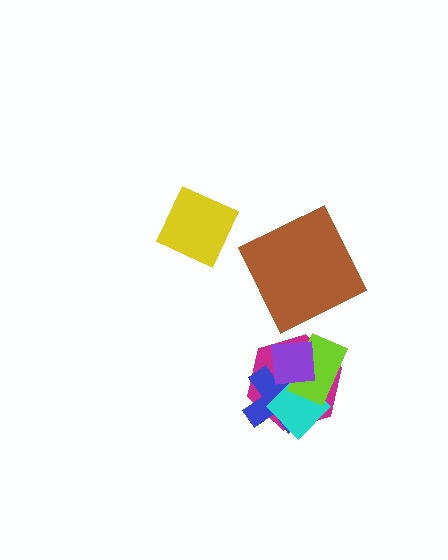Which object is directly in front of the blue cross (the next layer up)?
The cyan diamond is directly in front of the blue cross.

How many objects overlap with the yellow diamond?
0 objects overlap with the yellow diamond.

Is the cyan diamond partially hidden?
Yes, it is partially covered by another shape.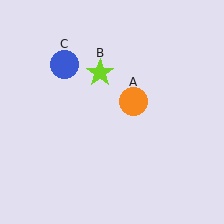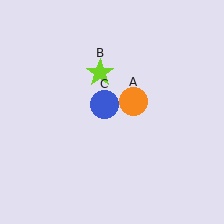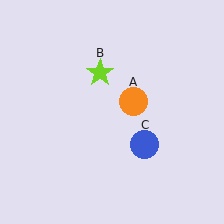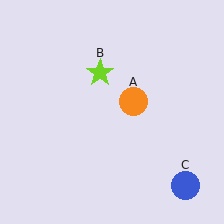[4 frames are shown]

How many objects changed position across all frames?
1 object changed position: blue circle (object C).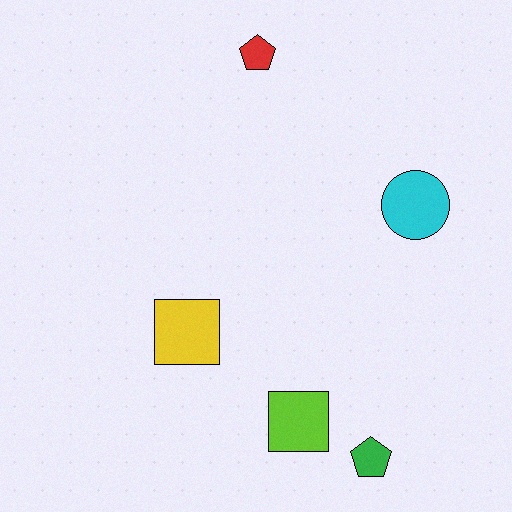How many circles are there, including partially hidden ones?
There is 1 circle.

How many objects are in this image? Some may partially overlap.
There are 5 objects.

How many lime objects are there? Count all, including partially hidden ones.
There is 1 lime object.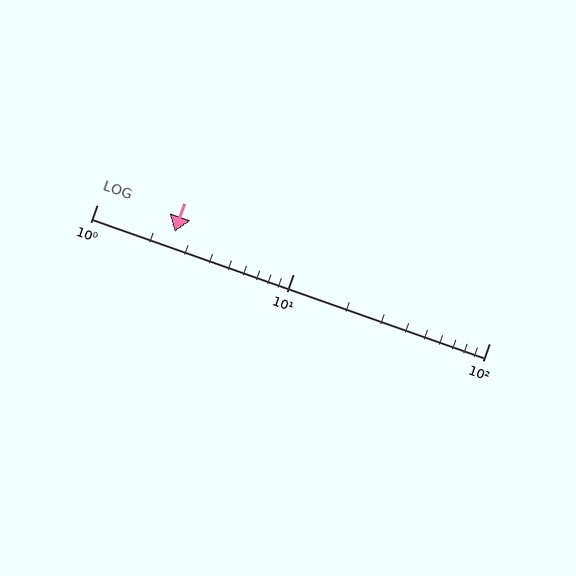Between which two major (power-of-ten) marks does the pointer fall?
The pointer is between 1 and 10.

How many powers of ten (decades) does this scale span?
The scale spans 2 decades, from 1 to 100.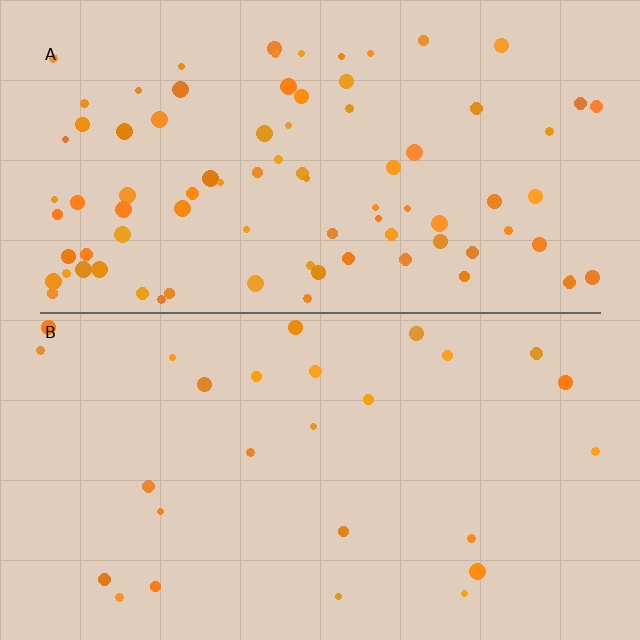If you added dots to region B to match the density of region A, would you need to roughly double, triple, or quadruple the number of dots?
Approximately triple.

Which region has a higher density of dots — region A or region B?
A (the top).